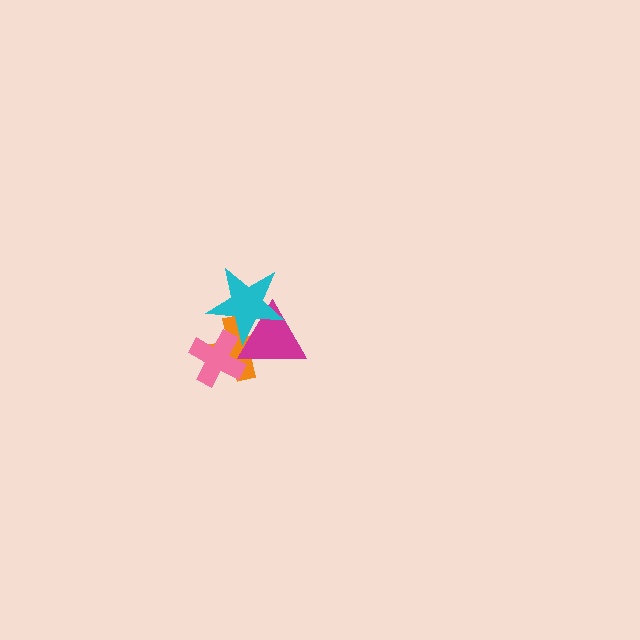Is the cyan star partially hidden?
No, no other shape covers it.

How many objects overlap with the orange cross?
3 objects overlap with the orange cross.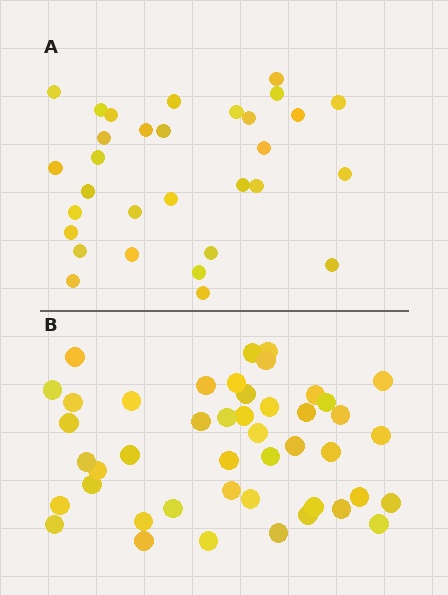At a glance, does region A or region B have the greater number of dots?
Region B (the bottom region) has more dots.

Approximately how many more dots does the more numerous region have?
Region B has approximately 15 more dots than region A.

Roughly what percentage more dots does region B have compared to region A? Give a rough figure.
About 45% more.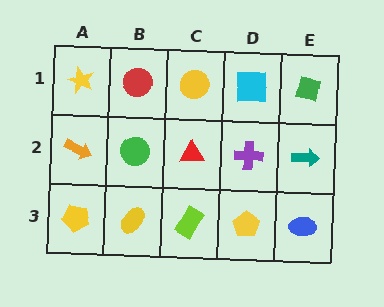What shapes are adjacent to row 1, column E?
A teal arrow (row 2, column E), a cyan square (row 1, column D).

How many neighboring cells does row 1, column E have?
2.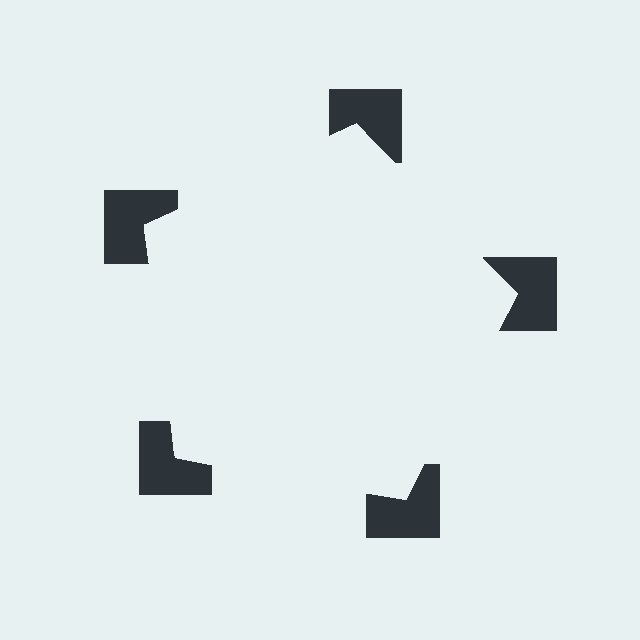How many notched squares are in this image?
There are 5 — one at each vertex of the illusory pentagon.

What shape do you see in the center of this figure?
An illusory pentagon — its edges are inferred from the aligned wedge cuts in the notched squares, not physically drawn.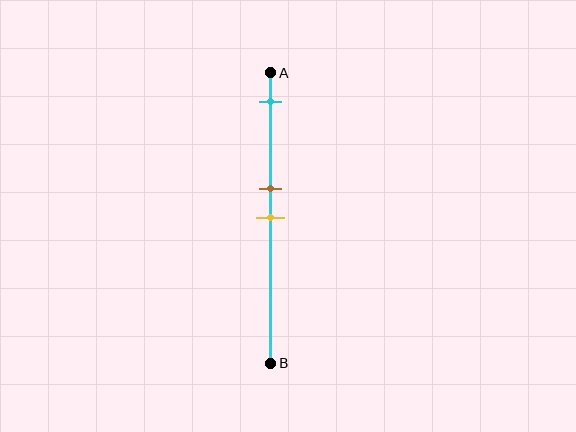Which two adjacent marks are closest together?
The brown and yellow marks are the closest adjacent pair.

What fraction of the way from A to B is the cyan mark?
The cyan mark is approximately 10% (0.1) of the way from A to B.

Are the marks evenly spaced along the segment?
No, the marks are not evenly spaced.